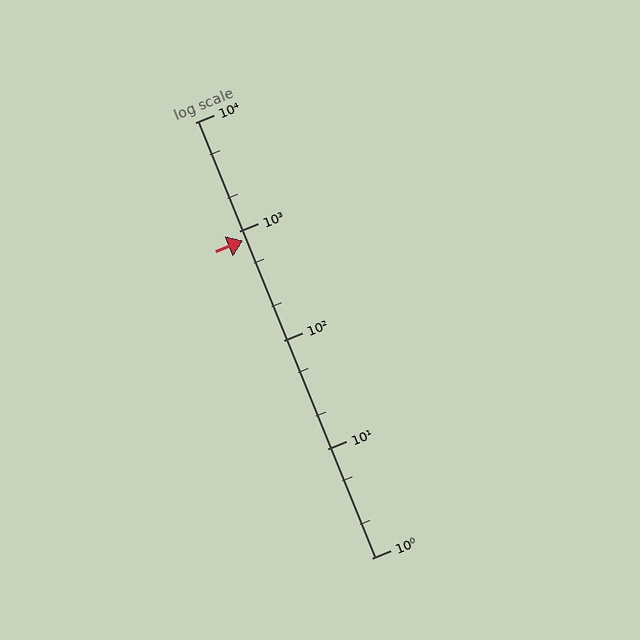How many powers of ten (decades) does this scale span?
The scale spans 4 decades, from 1 to 10000.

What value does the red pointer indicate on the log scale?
The pointer indicates approximately 830.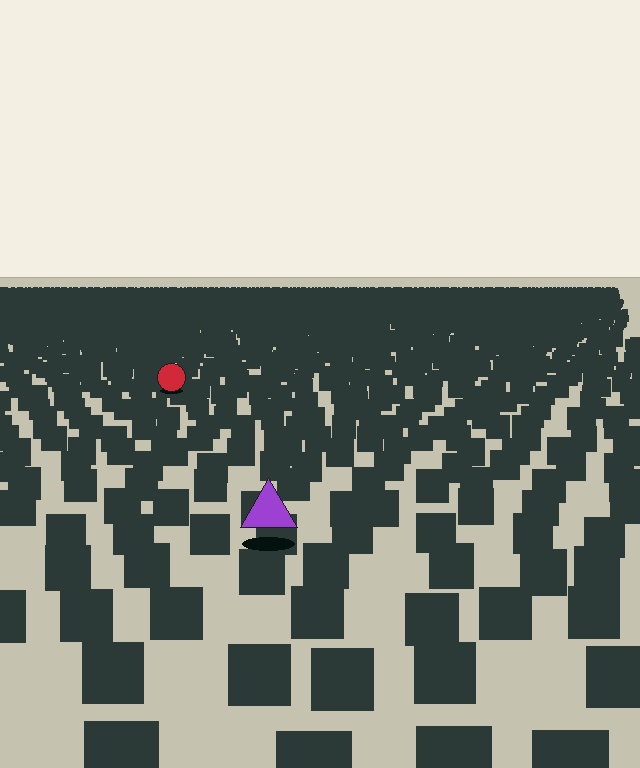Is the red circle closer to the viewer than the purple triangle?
No. The purple triangle is closer — you can tell from the texture gradient: the ground texture is coarser near it.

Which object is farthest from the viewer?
The red circle is farthest from the viewer. It appears smaller and the ground texture around it is denser.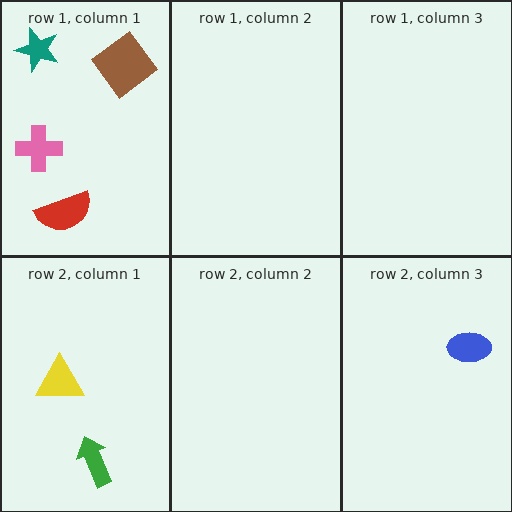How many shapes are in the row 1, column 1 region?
4.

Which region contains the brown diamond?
The row 1, column 1 region.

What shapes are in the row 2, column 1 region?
The green arrow, the yellow triangle.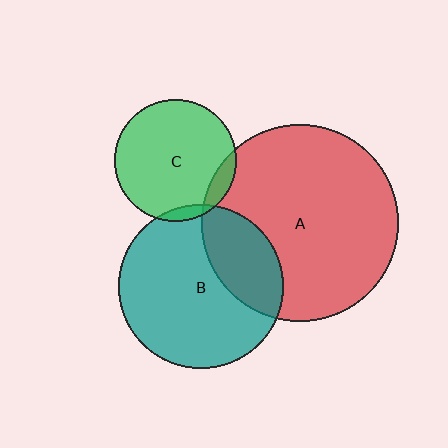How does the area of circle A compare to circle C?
Approximately 2.6 times.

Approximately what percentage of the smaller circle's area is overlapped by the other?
Approximately 10%.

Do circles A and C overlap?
Yes.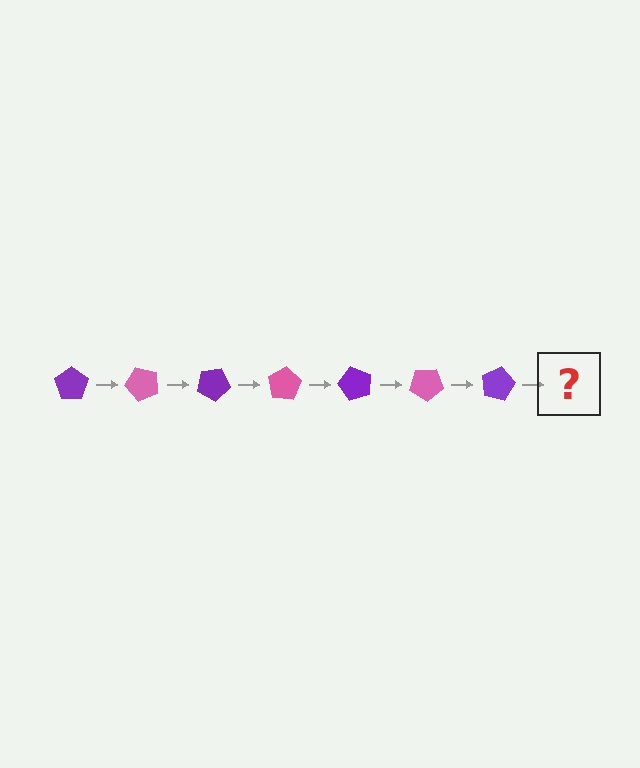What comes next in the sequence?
The next element should be a pink pentagon, rotated 350 degrees from the start.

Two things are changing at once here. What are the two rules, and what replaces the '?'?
The two rules are that it rotates 50 degrees each step and the color cycles through purple and pink. The '?' should be a pink pentagon, rotated 350 degrees from the start.